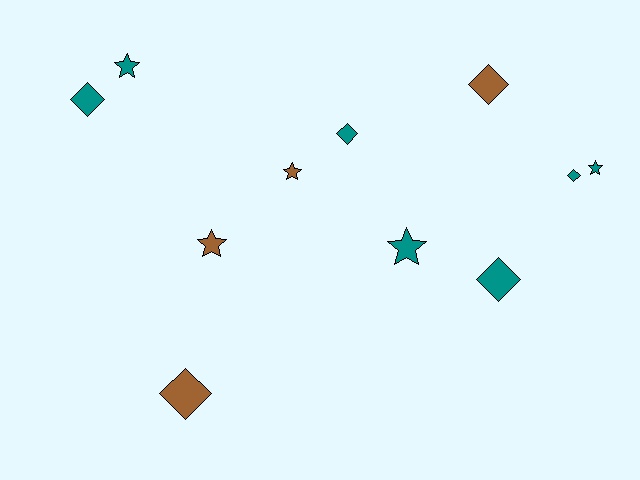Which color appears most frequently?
Teal, with 7 objects.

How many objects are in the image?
There are 11 objects.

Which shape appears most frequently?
Diamond, with 6 objects.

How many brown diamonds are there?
There are 2 brown diamonds.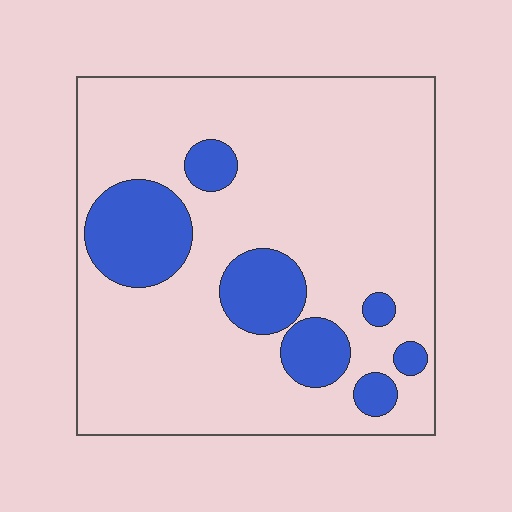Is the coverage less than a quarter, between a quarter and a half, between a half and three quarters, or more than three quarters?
Less than a quarter.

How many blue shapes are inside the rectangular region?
7.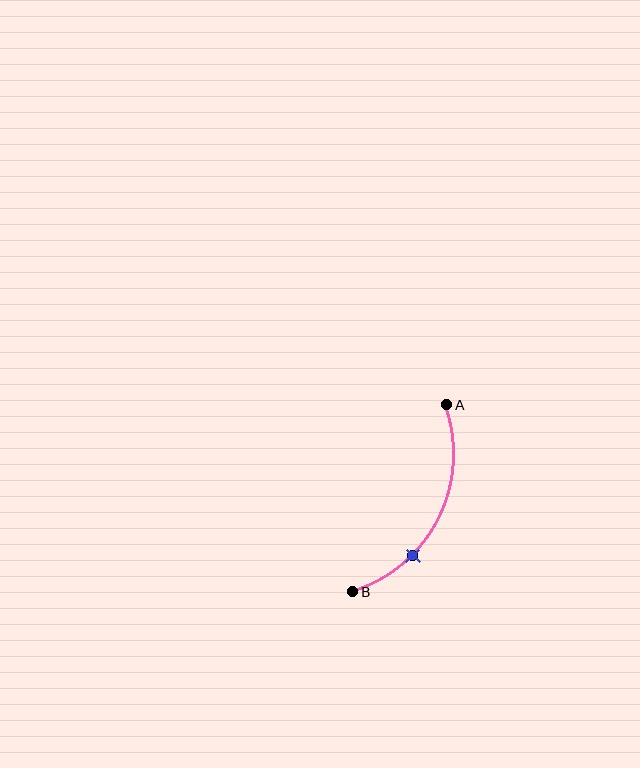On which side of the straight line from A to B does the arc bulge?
The arc bulges to the right of the straight line connecting A and B.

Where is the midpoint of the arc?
The arc midpoint is the point on the curve farthest from the straight line joining A and B. It sits to the right of that line.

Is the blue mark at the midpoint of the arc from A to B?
No. The blue mark lies on the arc but is closer to endpoint B. The arc midpoint would be at the point on the curve equidistant along the arc from both A and B.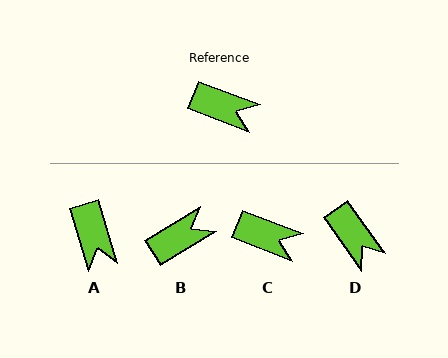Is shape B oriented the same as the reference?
No, it is off by about 52 degrees.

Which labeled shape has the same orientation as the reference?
C.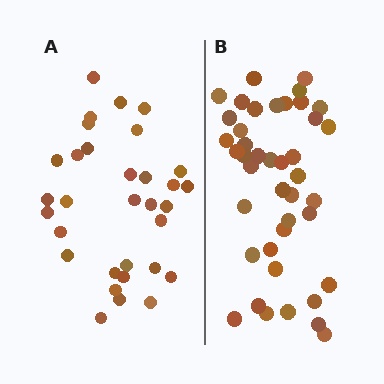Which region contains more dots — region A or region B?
Region B (the right region) has more dots.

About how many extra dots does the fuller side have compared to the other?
Region B has roughly 10 or so more dots than region A.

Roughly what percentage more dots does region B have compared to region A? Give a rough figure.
About 30% more.